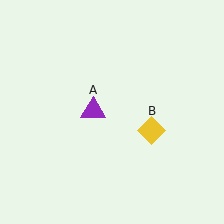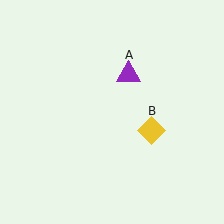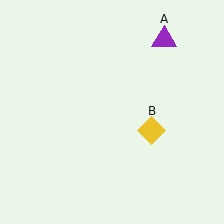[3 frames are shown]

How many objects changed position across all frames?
1 object changed position: purple triangle (object A).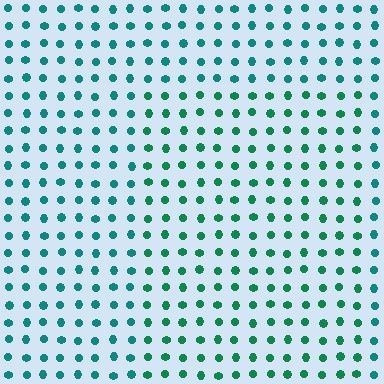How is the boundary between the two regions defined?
The boundary is defined purely by a slight shift in hue (about 24 degrees). Spacing, size, and orientation are identical on both sides.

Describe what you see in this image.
The image is filled with small teal elements in a uniform arrangement. A rectangle-shaped region is visible where the elements are tinted to a slightly different hue, forming a subtle color boundary.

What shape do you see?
I see a rectangle.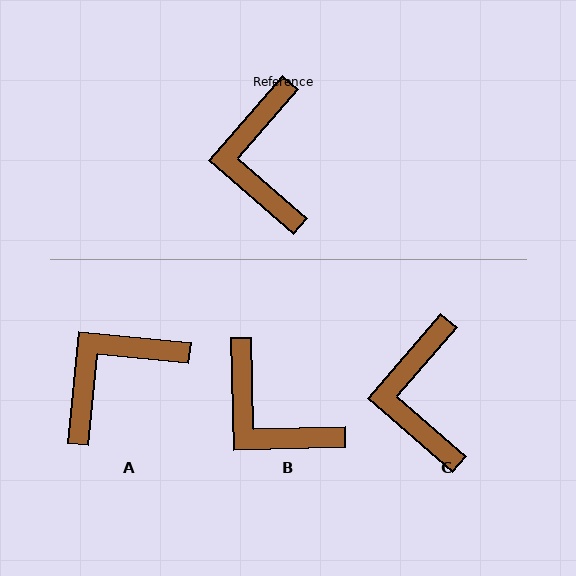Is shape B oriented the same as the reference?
No, it is off by about 42 degrees.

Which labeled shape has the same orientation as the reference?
C.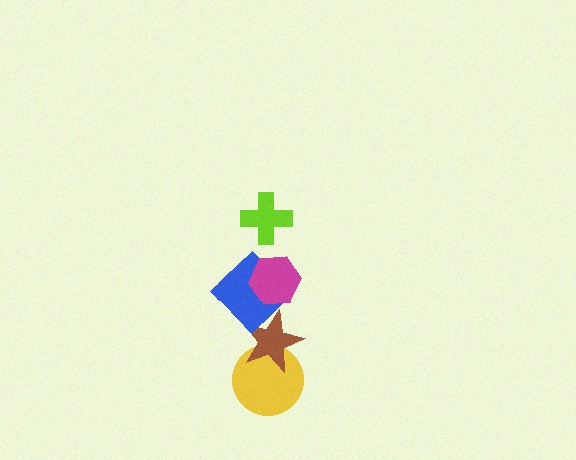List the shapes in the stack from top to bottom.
From top to bottom: the lime cross, the magenta hexagon, the blue diamond, the brown star, the yellow circle.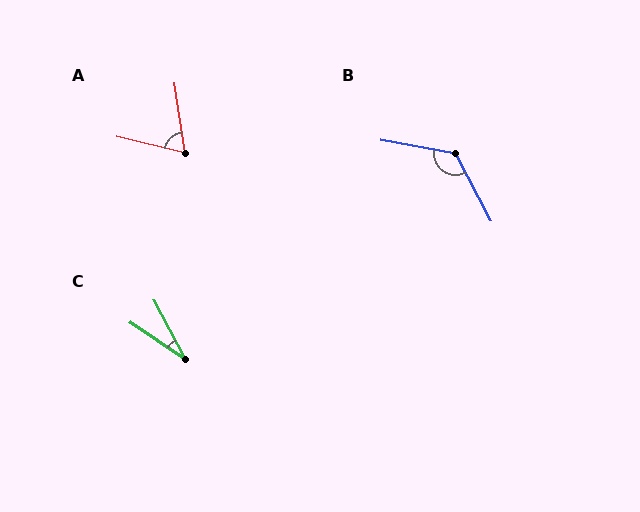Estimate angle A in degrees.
Approximately 68 degrees.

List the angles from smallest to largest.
C (28°), A (68°), B (128°).